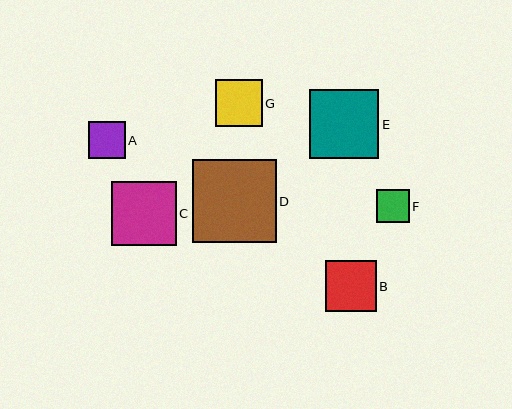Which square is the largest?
Square D is the largest with a size of approximately 84 pixels.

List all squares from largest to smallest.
From largest to smallest: D, E, C, B, G, A, F.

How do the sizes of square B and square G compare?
Square B and square G are approximately the same size.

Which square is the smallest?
Square F is the smallest with a size of approximately 33 pixels.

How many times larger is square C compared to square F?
Square C is approximately 2.0 times the size of square F.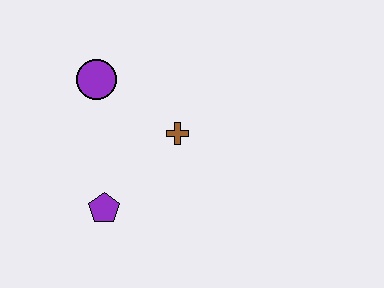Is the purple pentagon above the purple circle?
No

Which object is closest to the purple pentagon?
The brown cross is closest to the purple pentagon.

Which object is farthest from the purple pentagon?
The purple circle is farthest from the purple pentagon.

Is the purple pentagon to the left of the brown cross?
Yes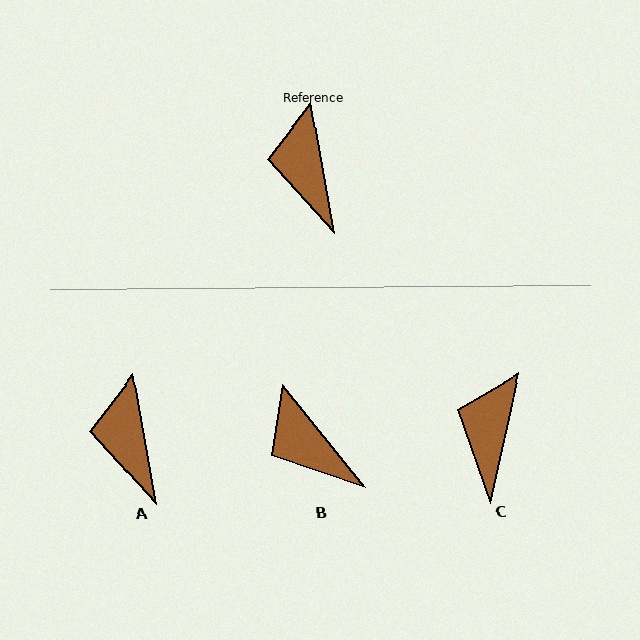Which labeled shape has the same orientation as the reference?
A.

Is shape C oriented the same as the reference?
No, it is off by about 23 degrees.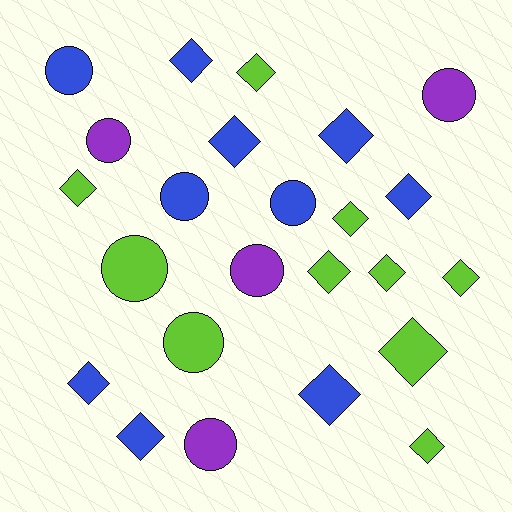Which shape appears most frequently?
Diamond, with 15 objects.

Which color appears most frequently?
Blue, with 10 objects.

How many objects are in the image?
There are 24 objects.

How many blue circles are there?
There are 3 blue circles.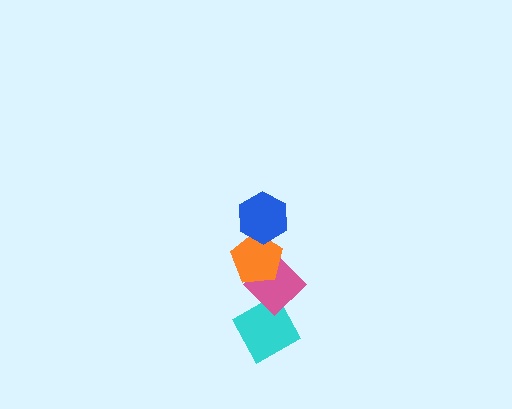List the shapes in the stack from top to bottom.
From top to bottom: the blue hexagon, the orange pentagon, the pink diamond, the cyan diamond.